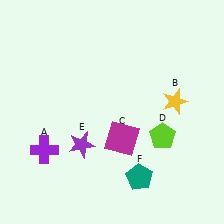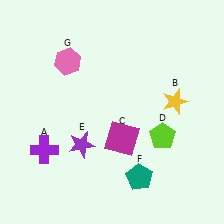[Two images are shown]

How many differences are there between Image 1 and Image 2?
There is 1 difference between the two images.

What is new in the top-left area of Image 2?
A pink hexagon (G) was added in the top-left area of Image 2.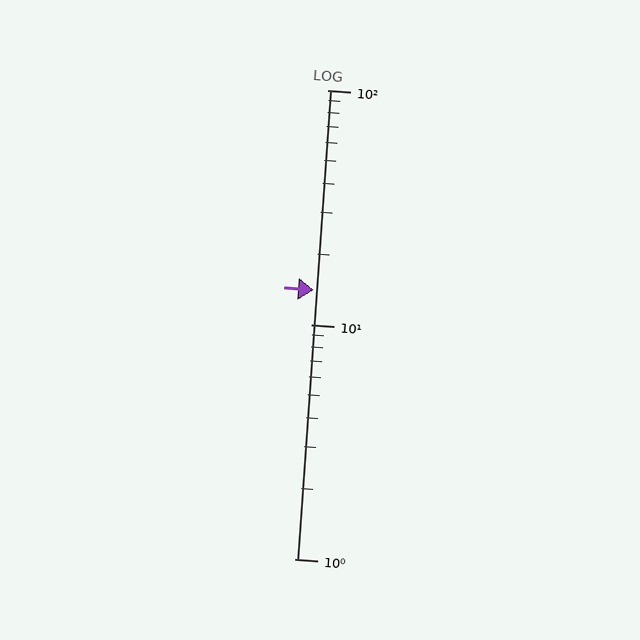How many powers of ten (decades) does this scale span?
The scale spans 2 decades, from 1 to 100.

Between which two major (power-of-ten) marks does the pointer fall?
The pointer is between 10 and 100.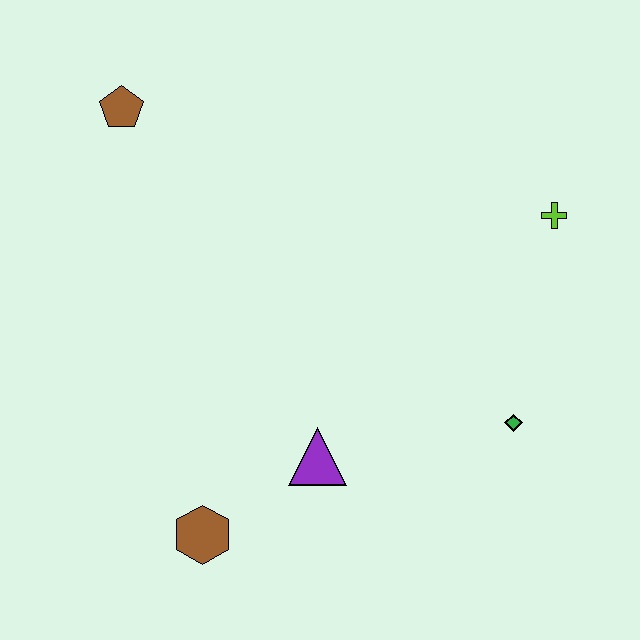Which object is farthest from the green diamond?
The brown pentagon is farthest from the green diamond.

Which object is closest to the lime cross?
The green diamond is closest to the lime cross.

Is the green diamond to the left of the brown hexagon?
No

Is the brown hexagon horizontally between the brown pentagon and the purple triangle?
Yes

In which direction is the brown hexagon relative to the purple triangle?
The brown hexagon is to the left of the purple triangle.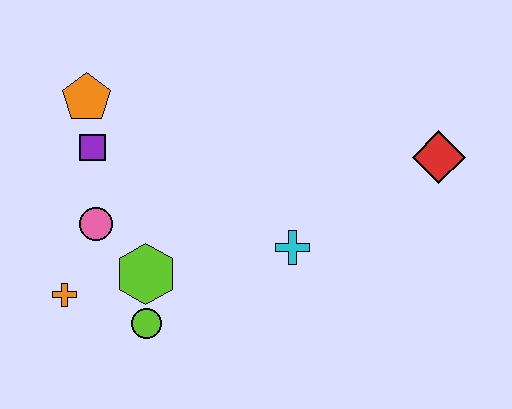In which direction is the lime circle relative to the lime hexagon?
The lime circle is below the lime hexagon.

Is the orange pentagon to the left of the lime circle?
Yes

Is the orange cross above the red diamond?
No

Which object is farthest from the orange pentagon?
The red diamond is farthest from the orange pentagon.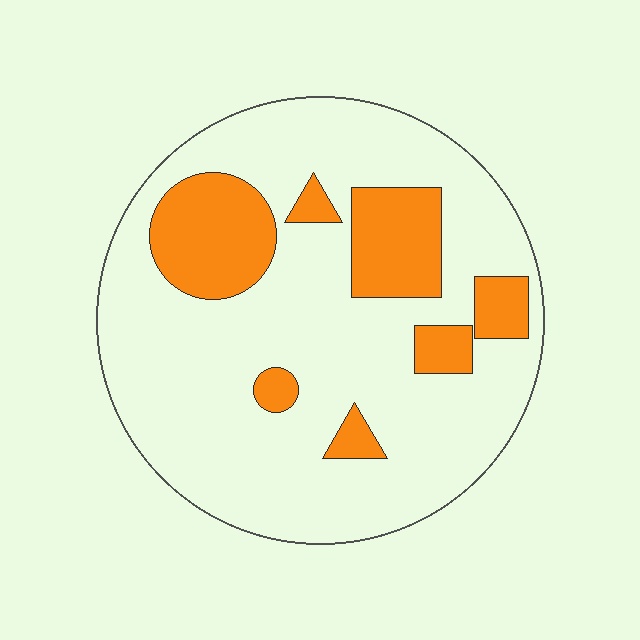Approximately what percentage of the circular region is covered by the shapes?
Approximately 20%.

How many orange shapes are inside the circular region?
7.